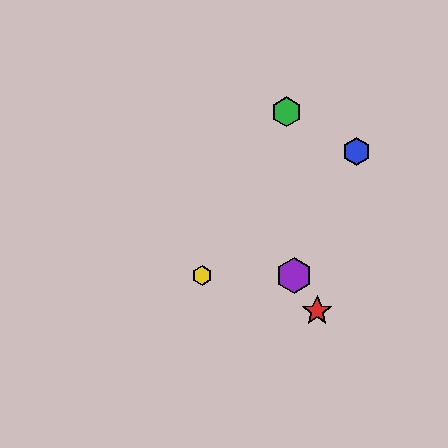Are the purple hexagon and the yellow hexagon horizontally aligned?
Yes, both are at y≈276.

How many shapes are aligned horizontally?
2 shapes (the yellow hexagon, the purple hexagon) are aligned horizontally.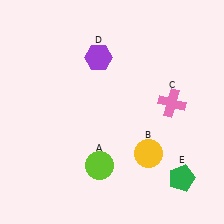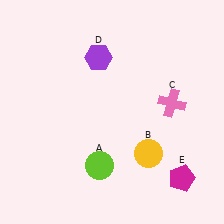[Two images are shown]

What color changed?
The pentagon (E) changed from green in Image 1 to magenta in Image 2.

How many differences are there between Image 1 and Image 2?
There is 1 difference between the two images.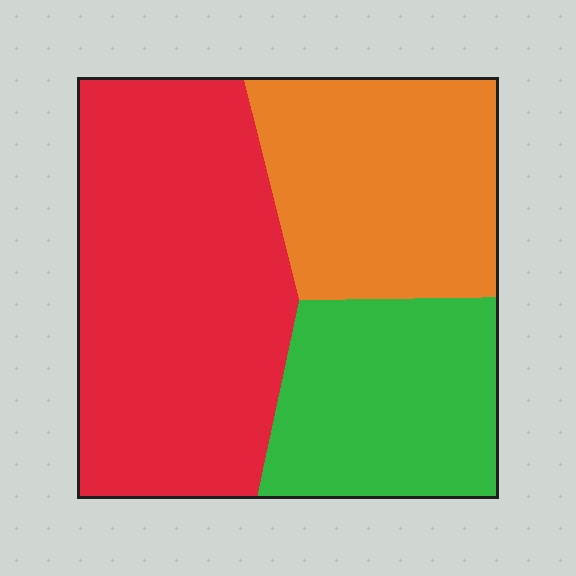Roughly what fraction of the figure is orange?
Orange covers 28% of the figure.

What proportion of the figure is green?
Green covers around 25% of the figure.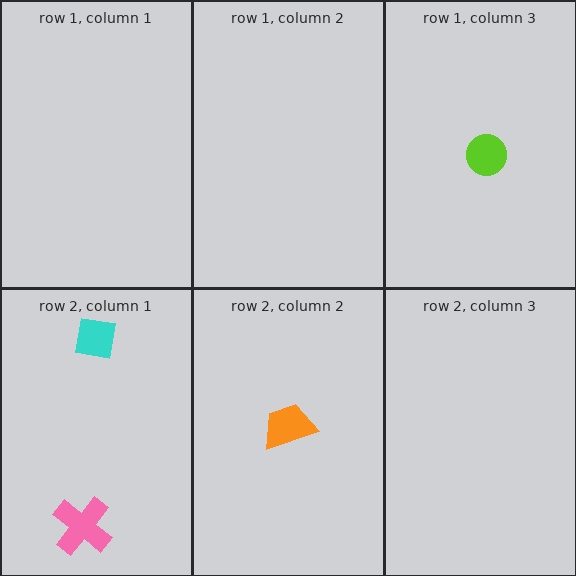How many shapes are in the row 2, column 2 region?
1.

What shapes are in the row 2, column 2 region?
The orange trapezoid.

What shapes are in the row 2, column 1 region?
The pink cross, the cyan square.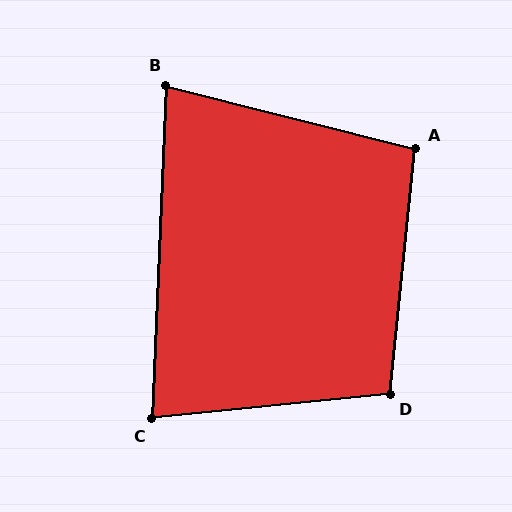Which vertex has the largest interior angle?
D, at approximately 102 degrees.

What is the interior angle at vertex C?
Approximately 82 degrees (acute).